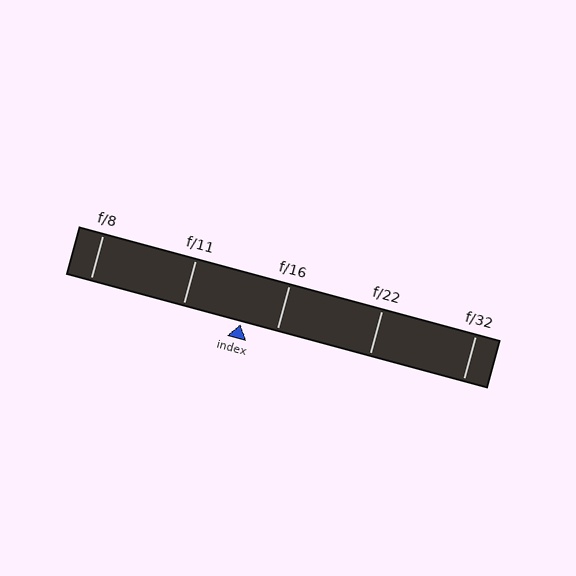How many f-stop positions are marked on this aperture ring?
There are 5 f-stop positions marked.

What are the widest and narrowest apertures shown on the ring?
The widest aperture shown is f/8 and the narrowest is f/32.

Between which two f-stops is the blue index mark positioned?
The index mark is between f/11 and f/16.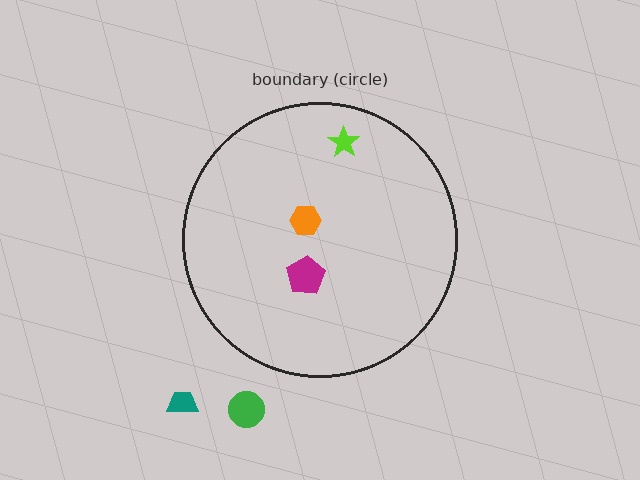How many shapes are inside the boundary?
3 inside, 2 outside.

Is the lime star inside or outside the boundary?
Inside.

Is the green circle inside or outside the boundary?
Outside.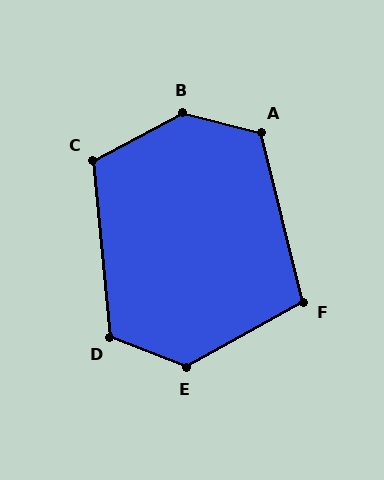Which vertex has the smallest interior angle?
F, at approximately 105 degrees.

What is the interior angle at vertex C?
Approximately 112 degrees (obtuse).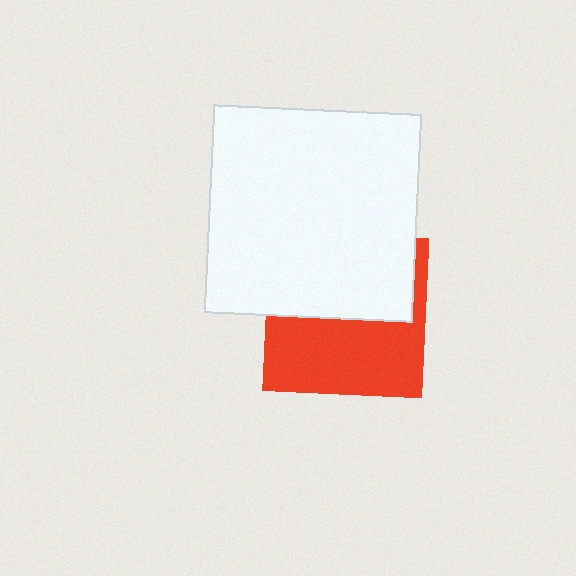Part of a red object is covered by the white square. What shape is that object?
It is a square.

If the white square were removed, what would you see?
You would see the complete red square.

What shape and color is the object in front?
The object in front is a white square.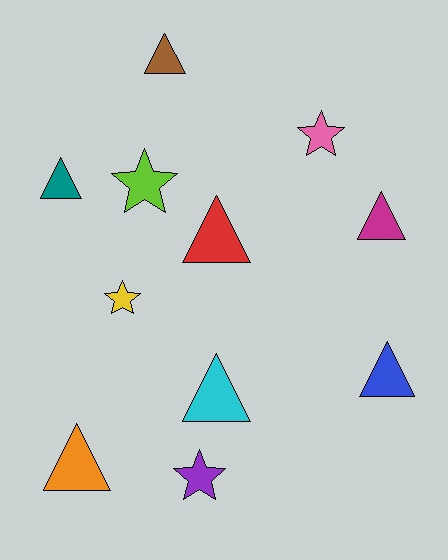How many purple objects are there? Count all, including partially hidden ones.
There is 1 purple object.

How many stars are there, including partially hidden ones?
There are 4 stars.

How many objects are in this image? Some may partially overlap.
There are 11 objects.